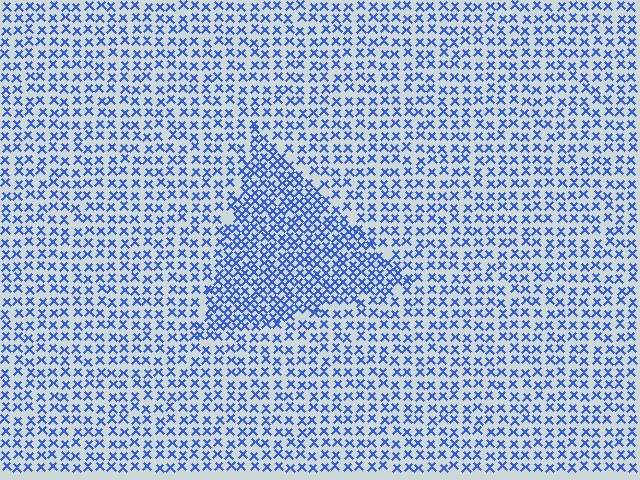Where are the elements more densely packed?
The elements are more densely packed inside the triangle boundary.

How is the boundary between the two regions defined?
The boundary is defined by a change in element density (approximately 1.7x ratio). All elements are the same color, size, and shape.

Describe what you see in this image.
The image contains small blue elements arranged at two different densities. A triangle-shaped region is visible where the elements are more densely packed than the surrounding area.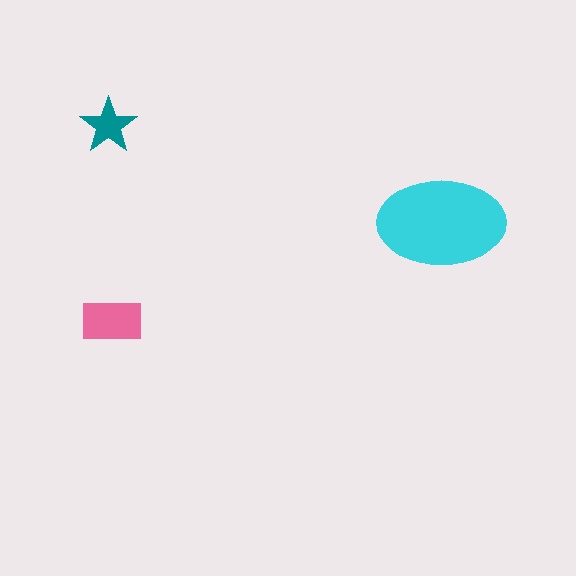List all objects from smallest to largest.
The teal star, the pink rectangle, the cyan ellipse.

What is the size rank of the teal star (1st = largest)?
3rd.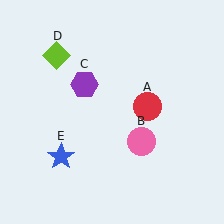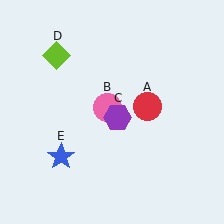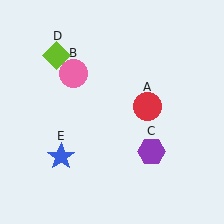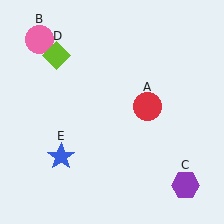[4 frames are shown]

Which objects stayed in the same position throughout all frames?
Red circle (object A) and lime diamond (object D) and blue star (object E) remained stationary.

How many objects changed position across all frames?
2 objects changed position: pink circle (object B), purple hexagon (object C).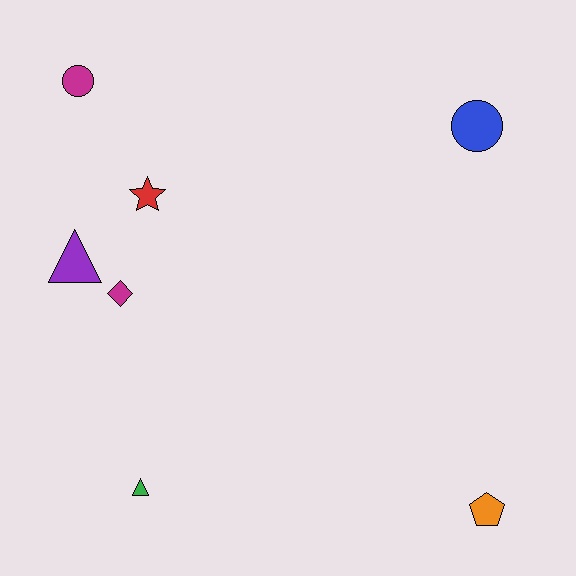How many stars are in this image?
There is 1 star.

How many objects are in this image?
There are 7 objects.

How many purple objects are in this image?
There is 1 purple object.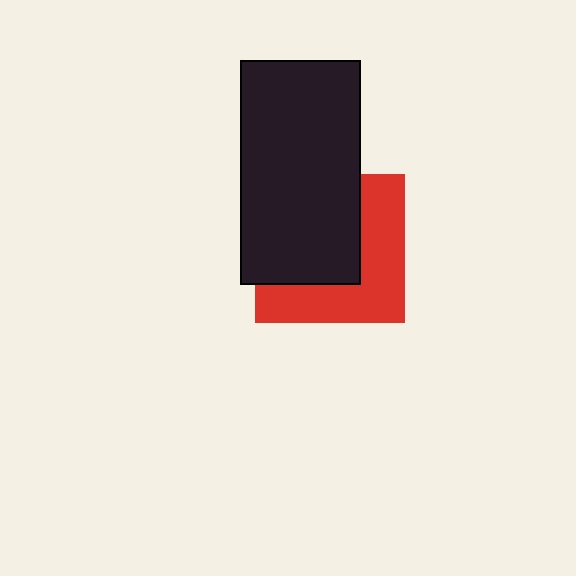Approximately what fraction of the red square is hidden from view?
Roughly 53% of the red square is hidden behind the black rectangle.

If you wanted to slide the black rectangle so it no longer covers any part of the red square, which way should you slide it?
Slide it toward the upper-left — that is the most direct way to separate the two shapes.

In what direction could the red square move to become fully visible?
The red square could move toward the lower-right. That would shift it out from behind the black rectangle entirely.